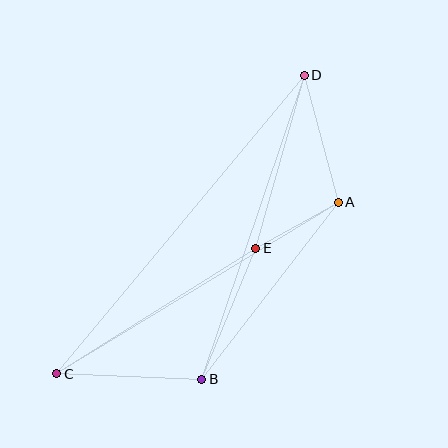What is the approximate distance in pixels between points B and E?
The distance between B and E is approximately 142 pixels.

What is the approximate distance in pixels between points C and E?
The distance between C and E is approximately 235 pixels.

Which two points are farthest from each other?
Points C and D are farthest from each other.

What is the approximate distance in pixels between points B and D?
The distance between B and D is approximately 321 pixels.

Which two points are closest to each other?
Points A and E are closest to each other.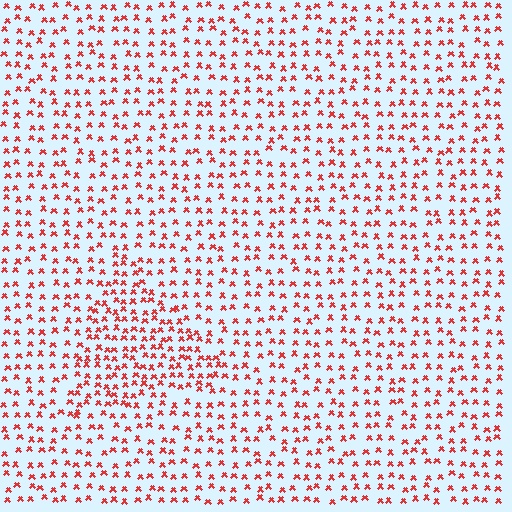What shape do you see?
I see a triangle.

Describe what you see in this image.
The image contains small red elements arranged at two different densities. A triangle-shaped region is visible where the elements are more densely packed than the surrounding area.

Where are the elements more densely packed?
The elements are more densely packed inside the triangle boundary.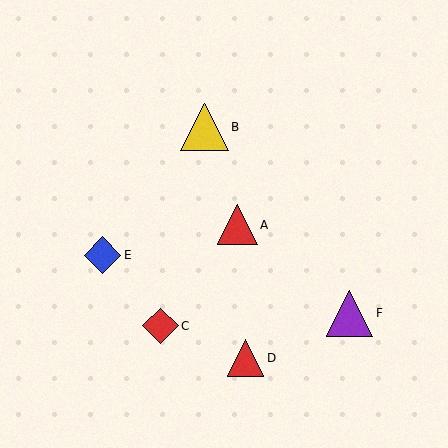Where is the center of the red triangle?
The center of the red triangle is at (246, 358).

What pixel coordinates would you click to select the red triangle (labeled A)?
Click at (237, 225) to select the red triangle A.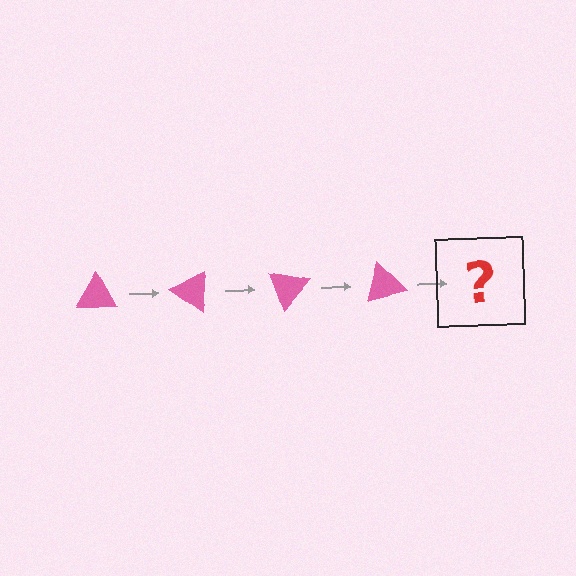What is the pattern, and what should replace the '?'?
The pattern is that the triangle rotates 35 degrees each step. The '?' should be a pink triangle rotated 140 degrees.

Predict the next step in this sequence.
The next step is a pink triangle rotated 140 degrees.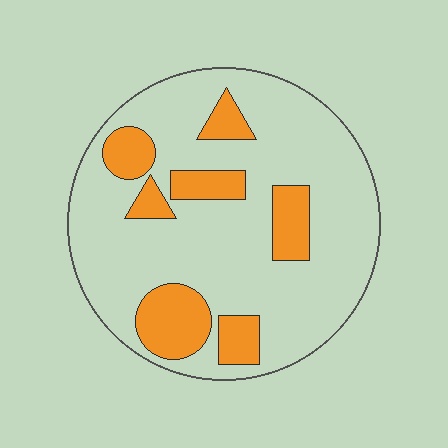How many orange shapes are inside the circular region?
7.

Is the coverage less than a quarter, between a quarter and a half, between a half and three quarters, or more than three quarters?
Less than a quarter.